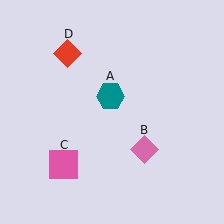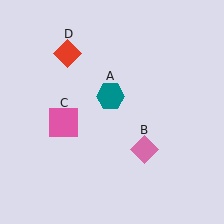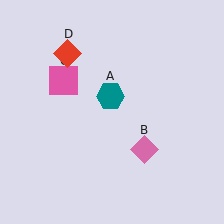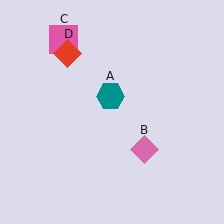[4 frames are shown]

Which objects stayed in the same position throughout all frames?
Teal hexagon (object A) and pink diamond (object B) and red diamond (object D) remained stationary.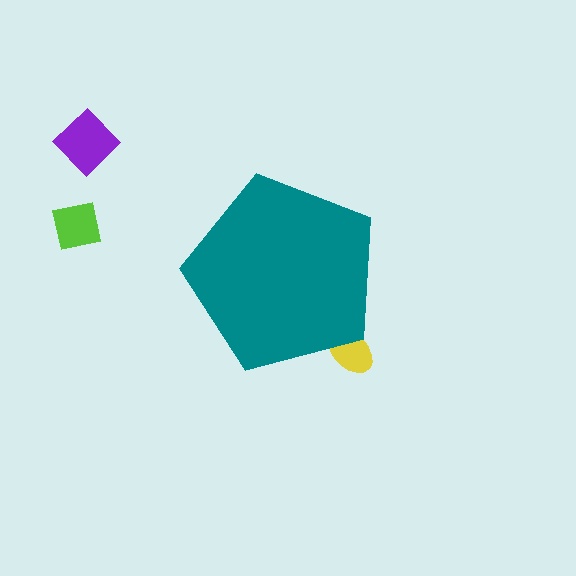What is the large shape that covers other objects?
A teal pentagon.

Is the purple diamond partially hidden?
No, the purple diamond is fully visible.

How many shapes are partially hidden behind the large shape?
1 shape is partially hidden.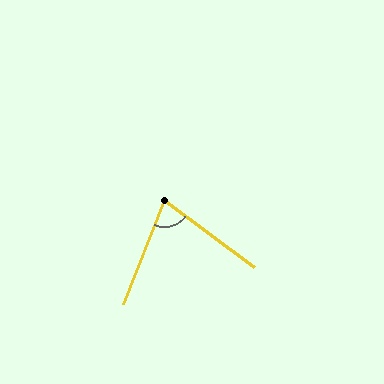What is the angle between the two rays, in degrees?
Approximately 75 degrees.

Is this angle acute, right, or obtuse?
It is acute.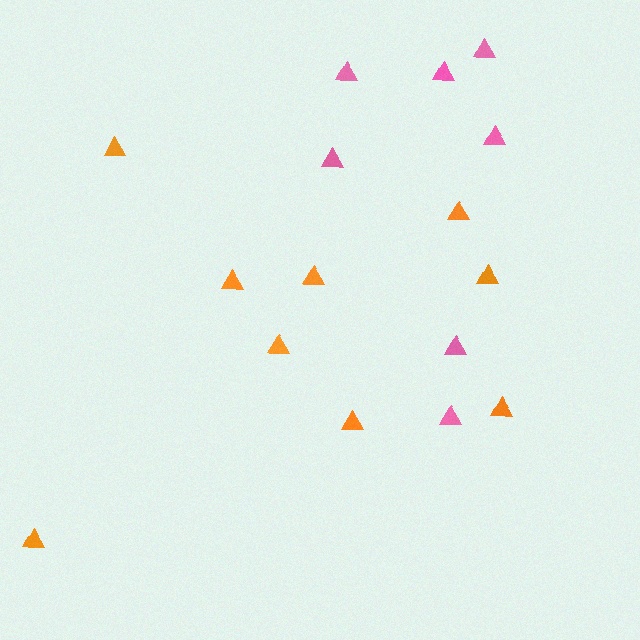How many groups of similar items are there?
There are 2 groups: one group of orange triangles (9) and one group of pink triangles (7).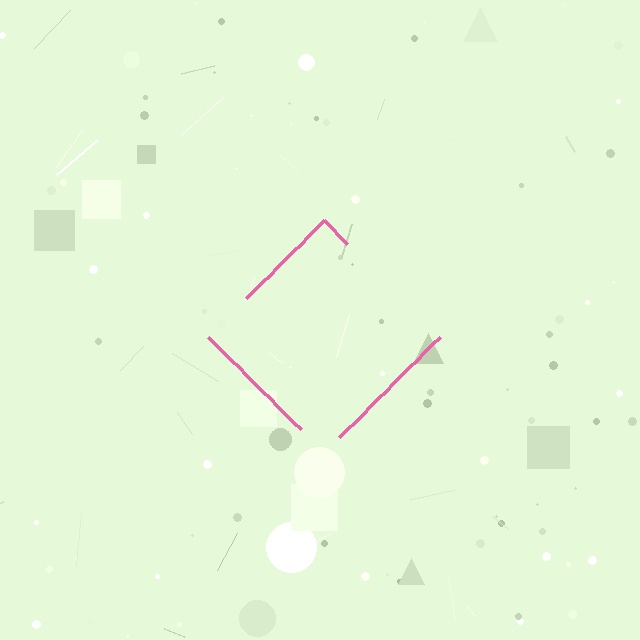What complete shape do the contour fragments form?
The contour fragments form a diamond.